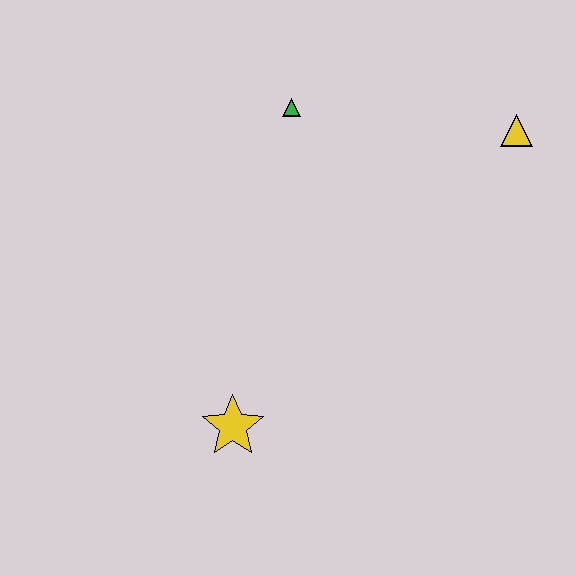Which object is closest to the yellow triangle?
The green triangle is closest to the yellow triangle.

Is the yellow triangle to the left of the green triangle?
No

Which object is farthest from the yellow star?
The yellow triangle is farthest from the yellow star.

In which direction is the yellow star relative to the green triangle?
The yellow star is below the green triangle.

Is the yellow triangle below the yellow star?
No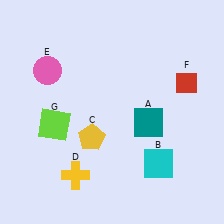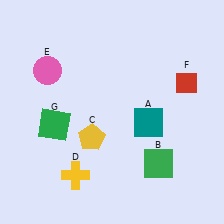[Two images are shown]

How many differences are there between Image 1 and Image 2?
There are 2 differences between the two images.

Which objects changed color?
B changed from cyan to green. G changed from lime to green.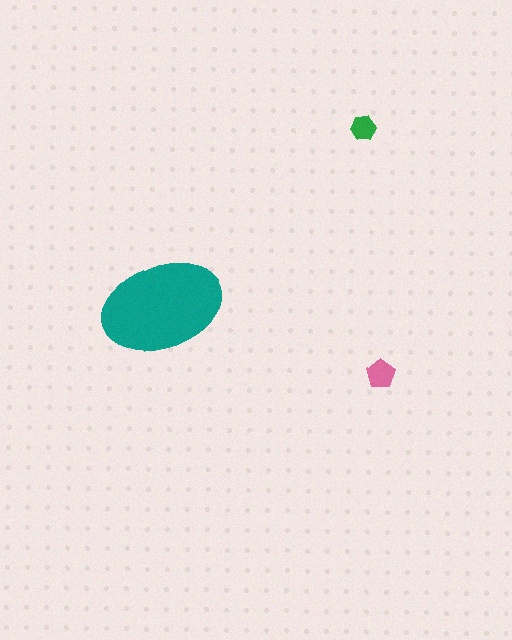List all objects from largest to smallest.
The teal ellipse, the pink pentagon, the green hexagon.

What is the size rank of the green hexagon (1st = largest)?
3rd.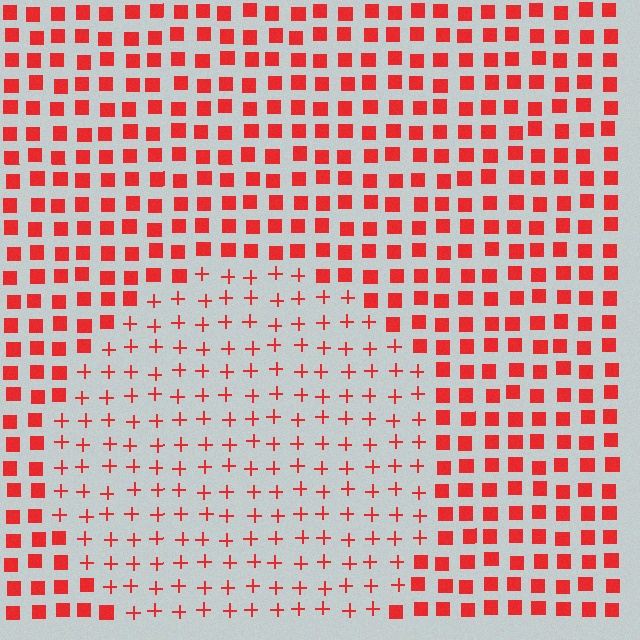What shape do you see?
I see a circle.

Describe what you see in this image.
The image is filled with small red elements arranged in a uniform grid. A circle-shaped region contains plus signs, while the surrounding area contains squares. The boundary is defined purely by the change in element shape.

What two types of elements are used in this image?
The image uses plus signs inside the circle region and squares outside it.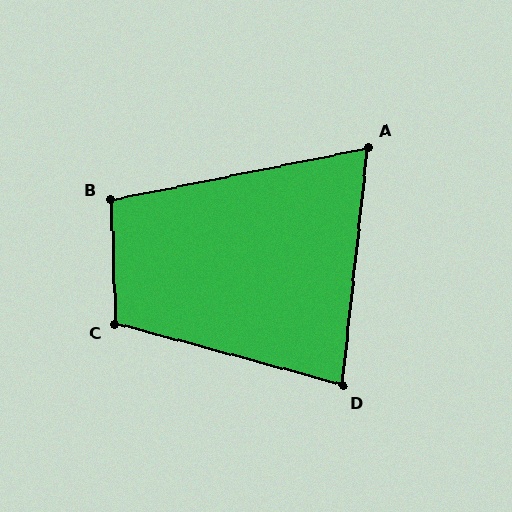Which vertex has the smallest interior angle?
A, at approximately 73 degrees.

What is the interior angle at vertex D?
Approximately 81 degrees (acute).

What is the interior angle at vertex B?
Approximately 99 degrees (obtuse).